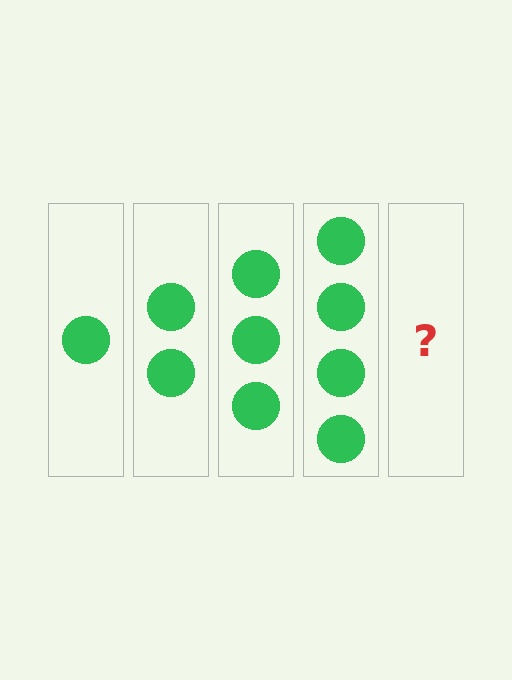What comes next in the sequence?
The next element should be 5 circles.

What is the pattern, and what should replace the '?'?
The pattern is that each step adds one more circle. The '?' should be 5 circles.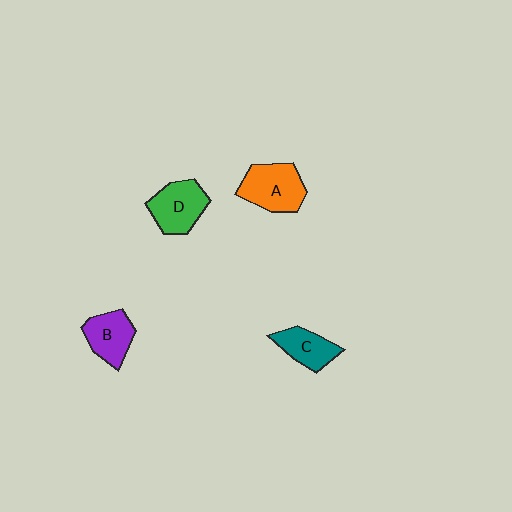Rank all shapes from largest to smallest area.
From largest to smallest: A (orange), D (green), B (purple), C (teal).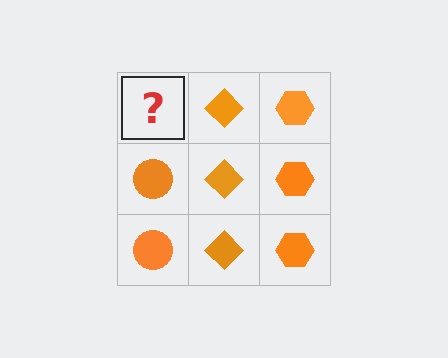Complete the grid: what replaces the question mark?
The question mark should be replaced with an orange circle.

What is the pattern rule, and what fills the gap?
The rule is that each column has a consistent shape. The gap should be filled with an orange circle.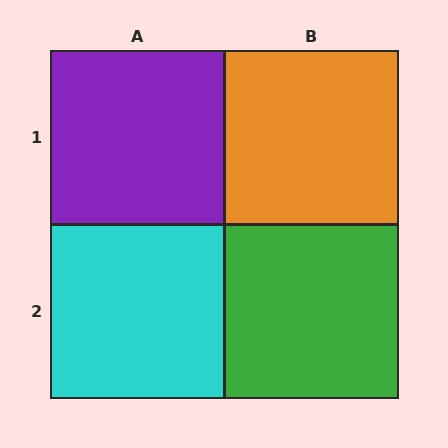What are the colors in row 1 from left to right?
Purple, orange.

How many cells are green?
1 cell is green.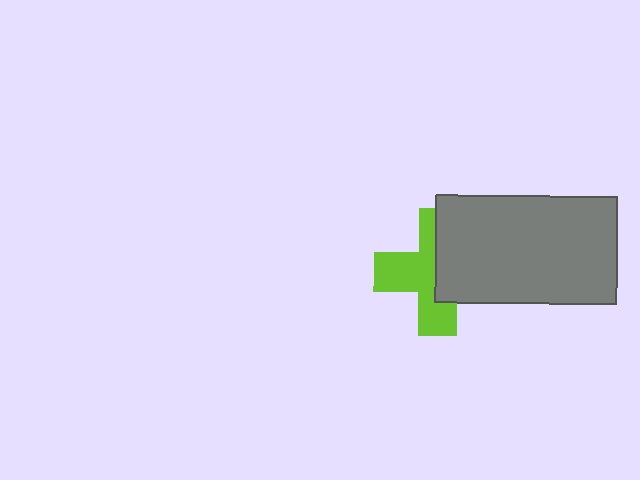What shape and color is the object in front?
The object in front is a gray rectangle.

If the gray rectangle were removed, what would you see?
You would see the complete lime cross.